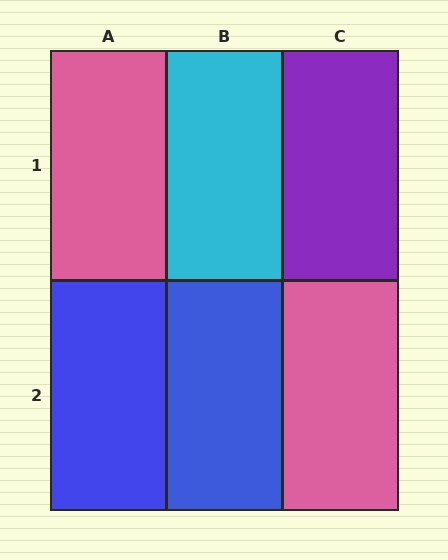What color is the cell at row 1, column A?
Pink.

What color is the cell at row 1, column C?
Purple.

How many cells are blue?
2 cells are blue.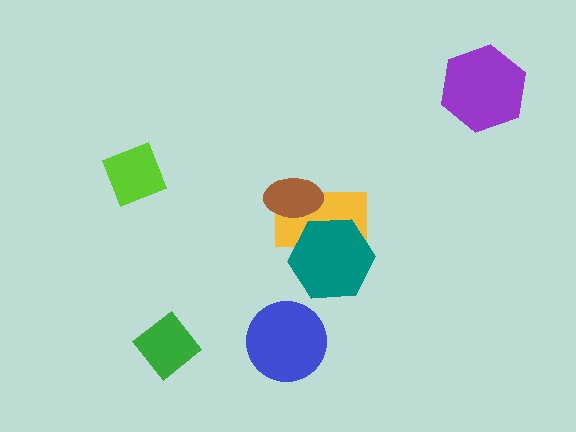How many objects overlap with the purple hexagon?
0 objects overlap with the purple hexagon.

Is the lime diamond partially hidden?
No, no other shape covers it.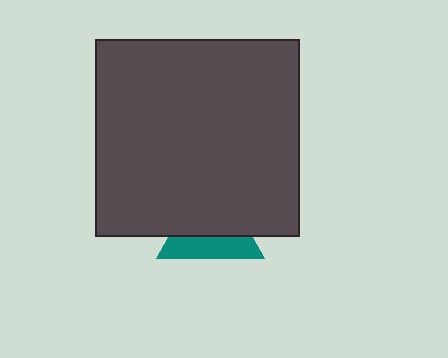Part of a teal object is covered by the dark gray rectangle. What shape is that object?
It is a triangle.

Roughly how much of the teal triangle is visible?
A small part of it is visible (roughly 41%).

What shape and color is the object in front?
The object in front is a dark gray rectangle.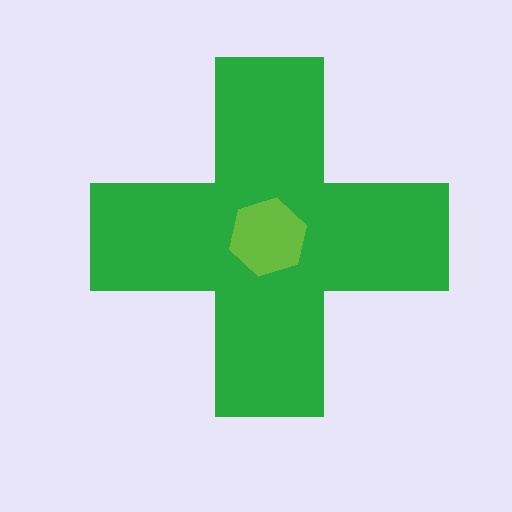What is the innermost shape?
The lime hexagon.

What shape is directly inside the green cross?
The lime hexagon.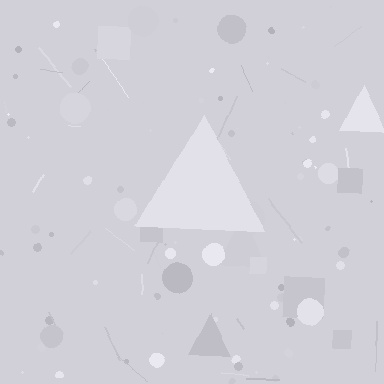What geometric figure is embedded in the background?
A triangle is embedded in the background.